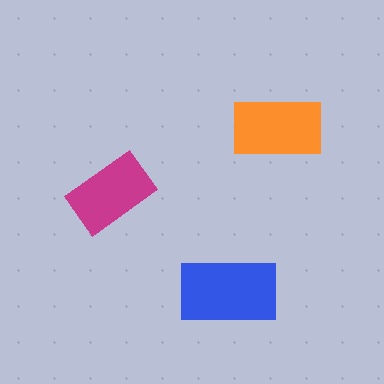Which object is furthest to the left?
The magenta rectangle is leftmost.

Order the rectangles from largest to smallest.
the blue one, the orange one, the magenta one.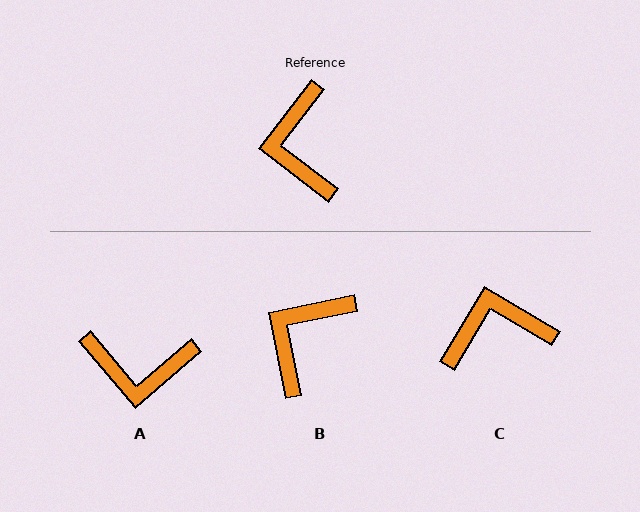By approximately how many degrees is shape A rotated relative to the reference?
Approximately 78 degrees counter-clockwise.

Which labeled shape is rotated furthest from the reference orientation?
C, about 83 degrees away.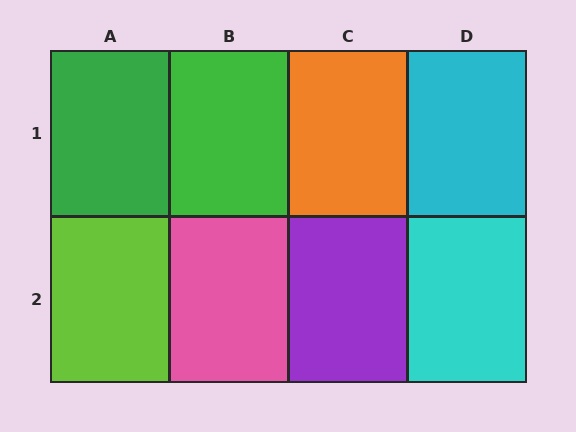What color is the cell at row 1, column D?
Cyan.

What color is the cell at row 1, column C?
Orange.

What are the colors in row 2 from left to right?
Lime, pink, purple, cyan.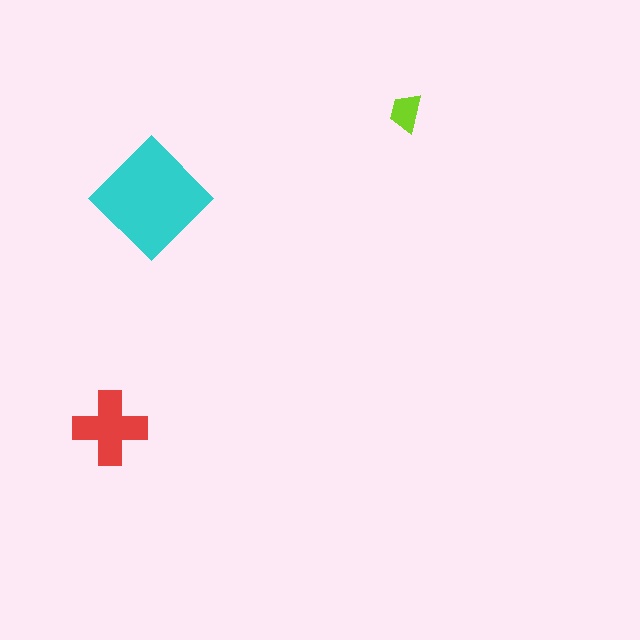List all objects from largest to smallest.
The cyan diamond, the red cross, the lime trapezoid.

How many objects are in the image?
There are 3 objects in the image.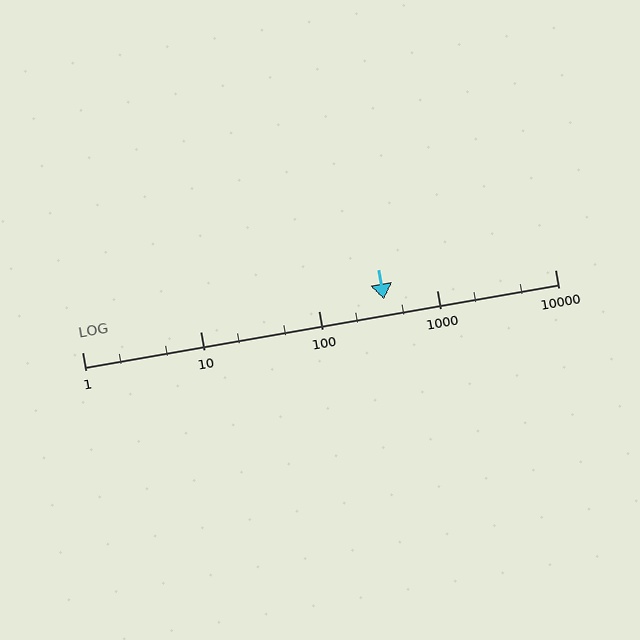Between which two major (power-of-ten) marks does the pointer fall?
The pointer is between 100 and 1000.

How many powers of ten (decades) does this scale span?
The scale spans 4 decades, from 1 to 10000.